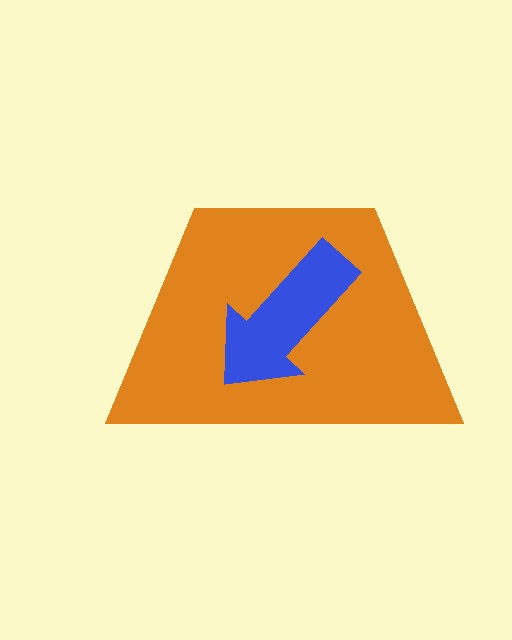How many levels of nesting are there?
2.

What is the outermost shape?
The orange trapezoid.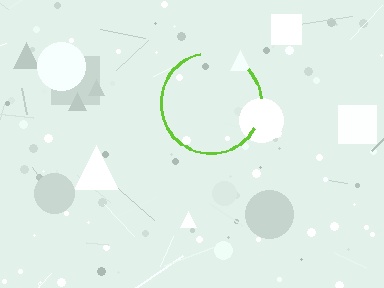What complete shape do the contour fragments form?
The contour fragments form a circle.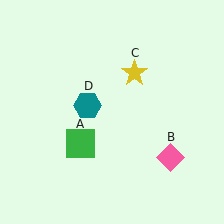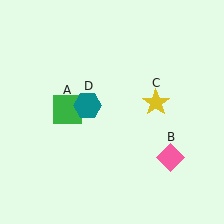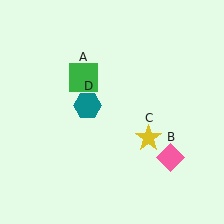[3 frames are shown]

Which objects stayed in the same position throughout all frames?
Pink diamond (object B) and teal hexagon (object D) remained stationary.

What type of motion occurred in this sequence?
The green square (object A), yellow star (object C) rotated clockwise around the center of the scene.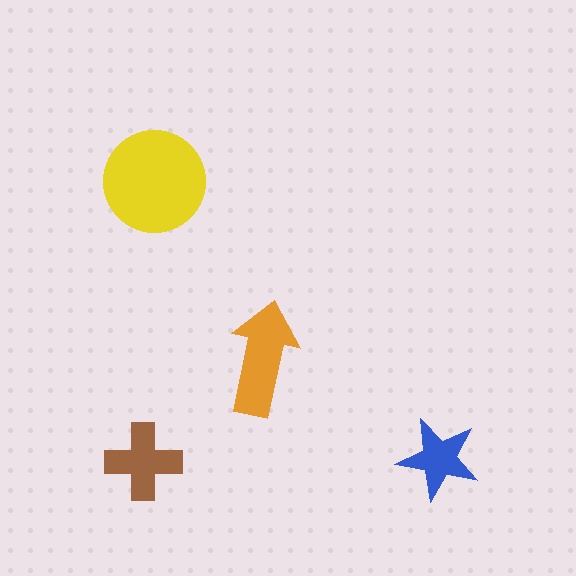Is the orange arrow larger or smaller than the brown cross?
Larger.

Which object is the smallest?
The blue star.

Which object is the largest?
The yellow circle.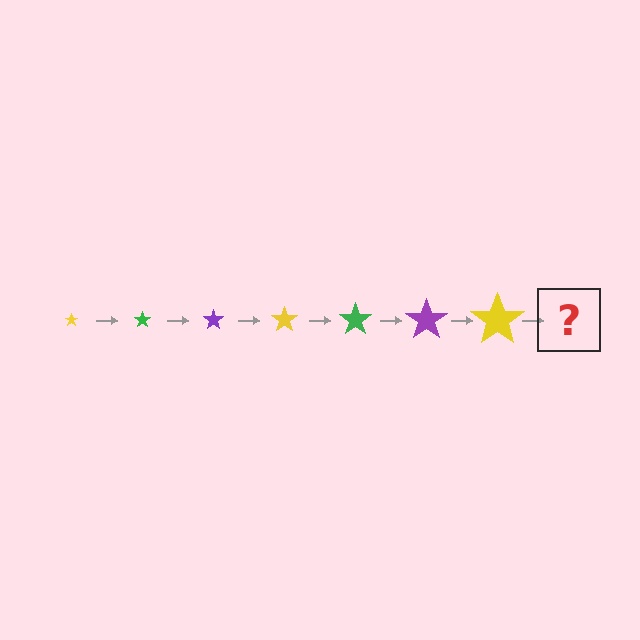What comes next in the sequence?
The next element should be a green star, larger than the previous one.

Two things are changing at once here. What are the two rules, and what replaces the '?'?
The two rules are that the star grows larger each step and the color cycles through yellow, green, and purple. The '?' should be a green star, larger than the previous one.